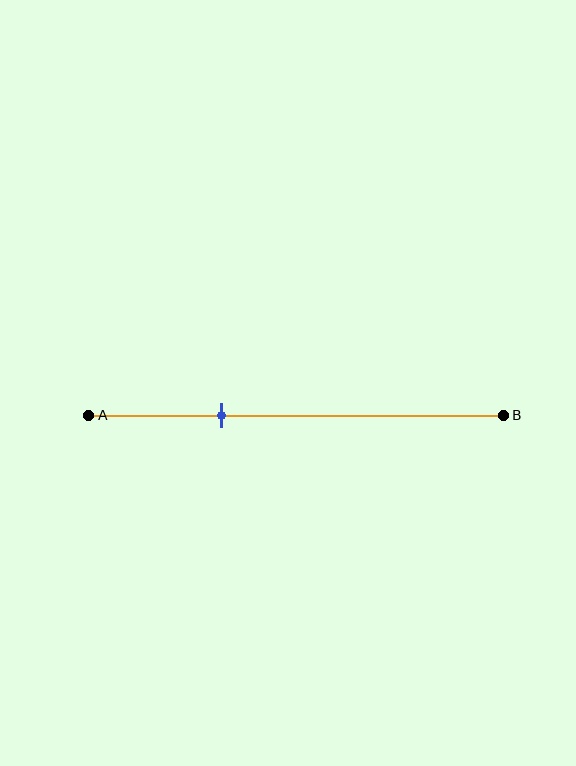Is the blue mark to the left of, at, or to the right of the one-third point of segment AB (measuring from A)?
The blue mark is approximately at the one-third point of segment AB.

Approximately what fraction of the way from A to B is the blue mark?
The blue mark is approximately 30% of the way from A to B.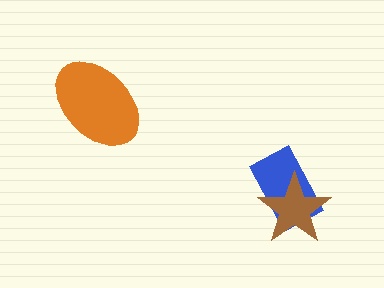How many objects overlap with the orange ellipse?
0 objects overlap with the orange ellipse.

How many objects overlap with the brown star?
1 object overlaps with the brown star.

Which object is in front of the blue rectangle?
The brown star is in front of the blue rectangle.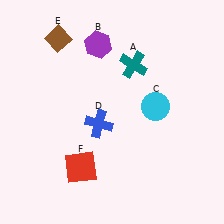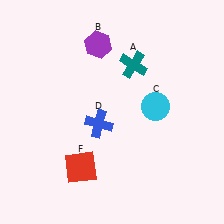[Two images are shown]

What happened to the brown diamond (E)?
The brown diamond (E) was removed in Image 2. It was in the top-left area of Image 1.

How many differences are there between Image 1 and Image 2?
There is 1 difference between the two images.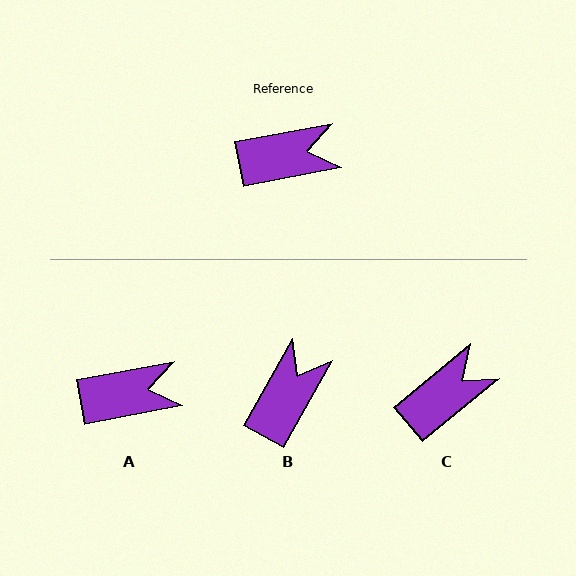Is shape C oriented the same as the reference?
No, it is off by about 29 degrees.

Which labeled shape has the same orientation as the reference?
A.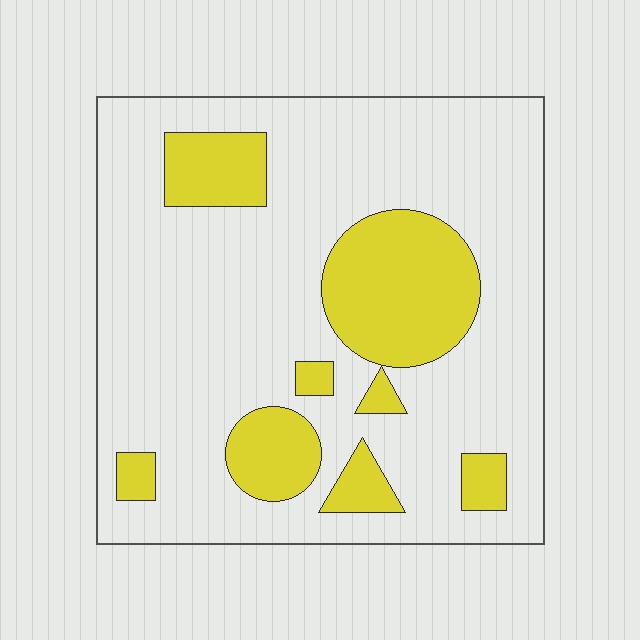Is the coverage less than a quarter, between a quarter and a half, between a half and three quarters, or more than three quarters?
Less than a quarter.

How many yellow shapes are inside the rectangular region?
8.